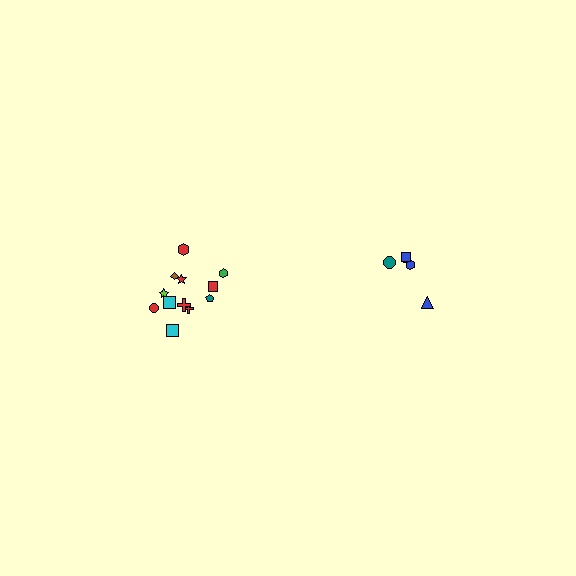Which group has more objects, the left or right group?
The left group.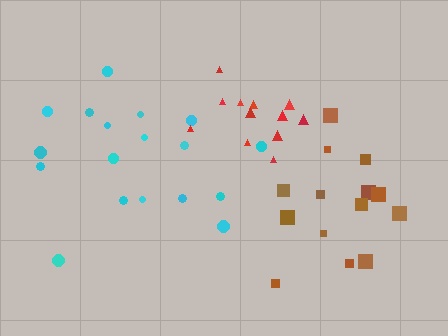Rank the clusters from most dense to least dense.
red, brown, cyan.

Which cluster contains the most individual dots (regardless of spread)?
Cyan (18).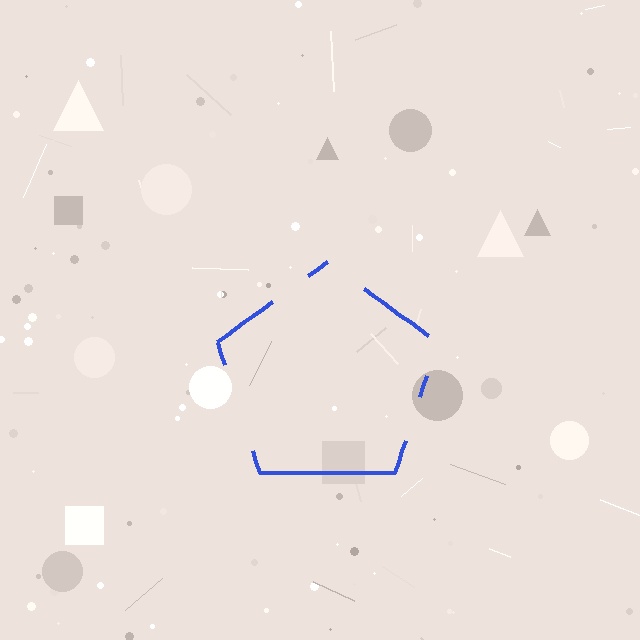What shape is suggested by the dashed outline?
The dashed outline suggests a pentagon.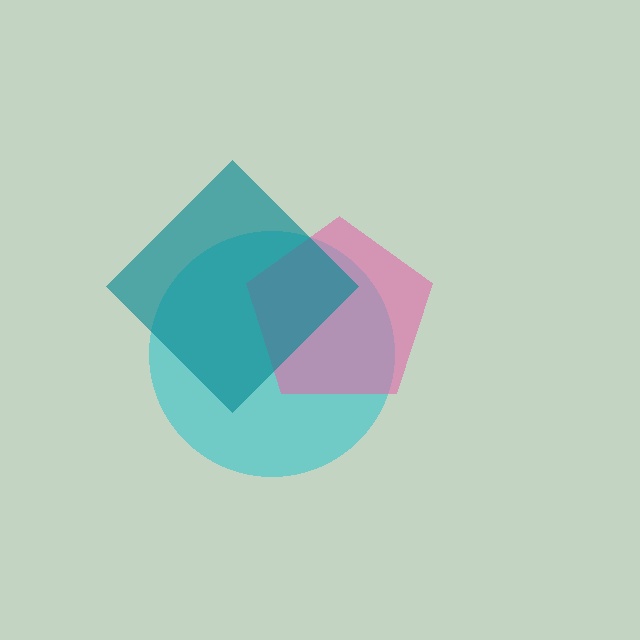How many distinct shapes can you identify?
There are 3 distinct shapes: a cyan circle, a pink pentagon, a teal diamond.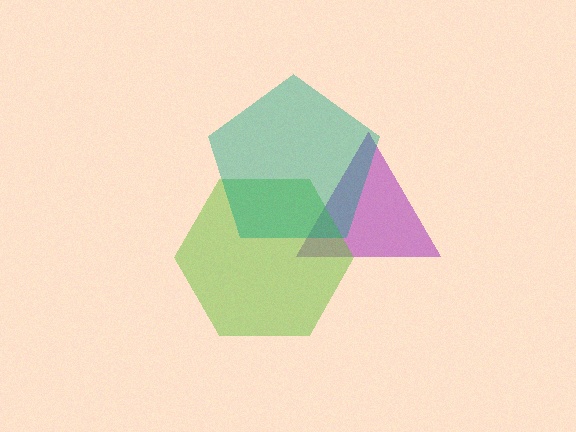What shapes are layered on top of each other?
The layered shapes are: a purple triangle, a lime hexagon, a teal pentagon.